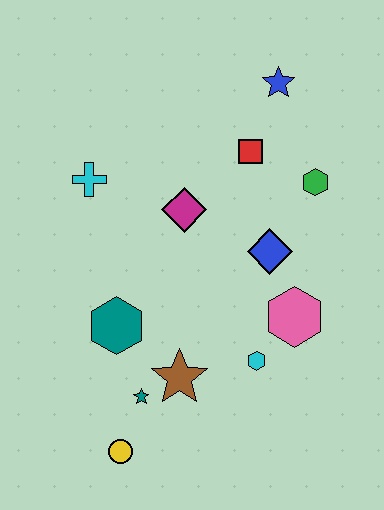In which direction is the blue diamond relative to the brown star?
The blue diamond is above the brown star.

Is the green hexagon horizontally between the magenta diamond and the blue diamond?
No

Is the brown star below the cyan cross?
Yes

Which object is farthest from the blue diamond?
The yellow circle is farthest from the blue diamond.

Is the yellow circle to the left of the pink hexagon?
Yes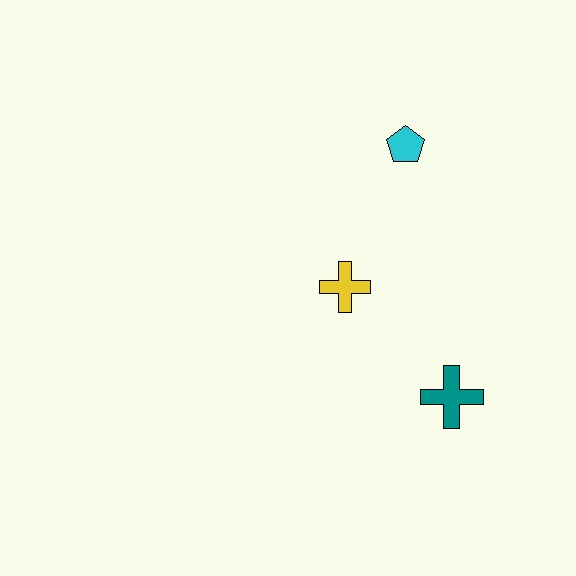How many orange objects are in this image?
There are no orange objects.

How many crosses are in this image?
There are 2 crosses.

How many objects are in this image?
There are 3 objects.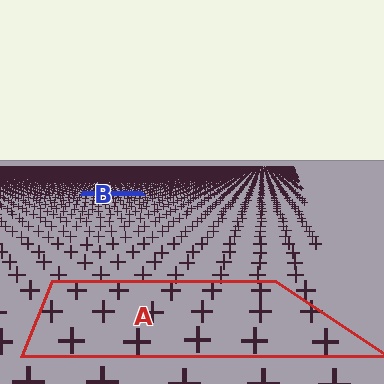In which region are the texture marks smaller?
The texture marks are smaller in region B, because it is farther away.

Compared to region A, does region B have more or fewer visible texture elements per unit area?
Region B has more texture elements per unit area — they are packed more densely because it is farther away.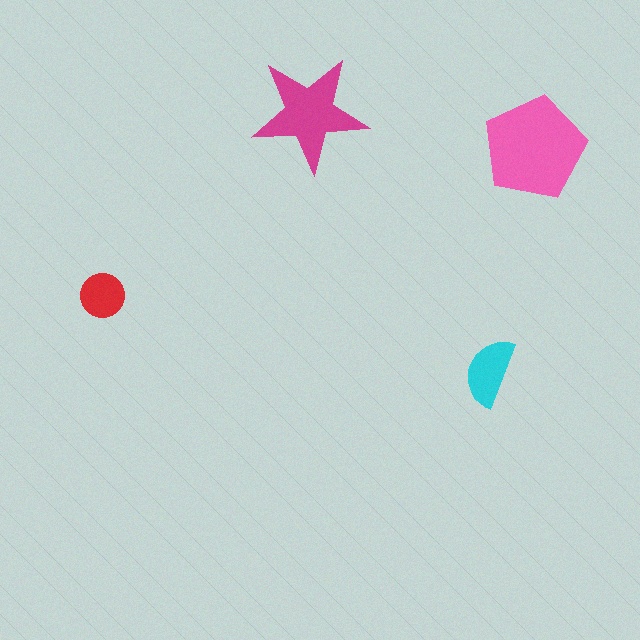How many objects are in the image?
There are 4 objects in the image.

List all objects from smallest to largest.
The red circle, the cyan semicircle, the magenta star, the pink pentagon.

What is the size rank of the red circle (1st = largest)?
4th.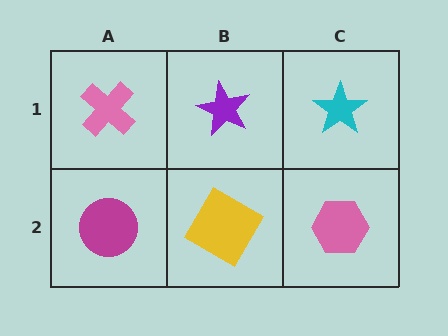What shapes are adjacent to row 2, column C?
A cyan star (row 1, column C), a yellow square (row 2, column B).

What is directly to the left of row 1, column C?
A purple star.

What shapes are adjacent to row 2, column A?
A pink cross (row 1, column A), a yellow square (row 2, column B).